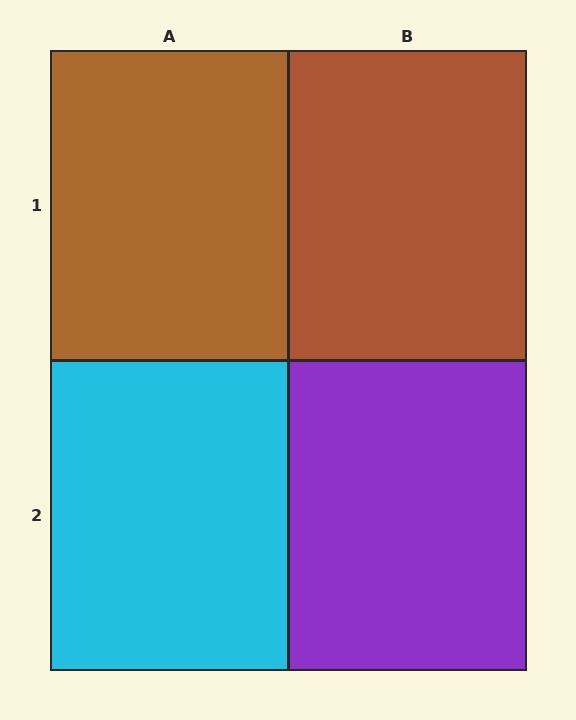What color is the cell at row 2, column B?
Purple.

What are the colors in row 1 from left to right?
Brown, brown.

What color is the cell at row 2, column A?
Cyan.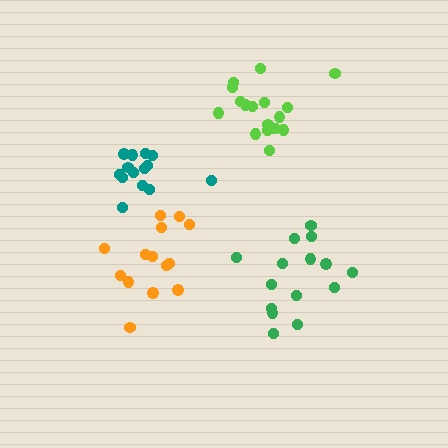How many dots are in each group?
Group 1: 14 dots, Group 2: 15 dots, Group 3: 14 dots, Group 4: 18 dots (61 total).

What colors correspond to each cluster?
The clusters are colored: orange, green, teal, lime.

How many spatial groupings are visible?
There are 4 spatial groupings.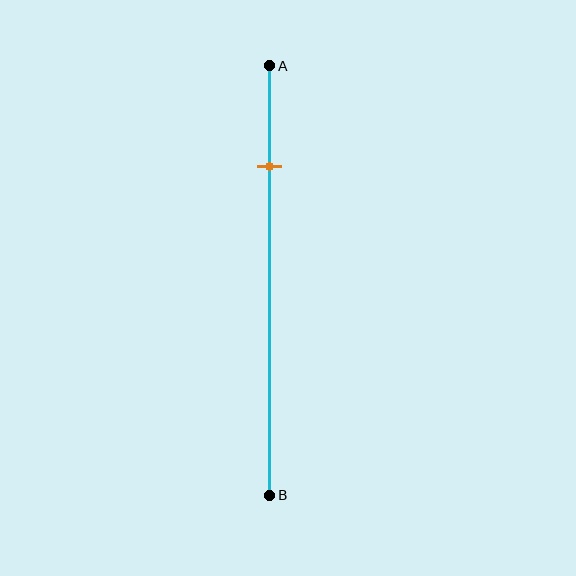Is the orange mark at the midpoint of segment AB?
No, the mark is at about 25% from A, not at the 50% midpoint.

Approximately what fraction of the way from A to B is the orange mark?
The orange mark is approximately 25% of the way from A to B.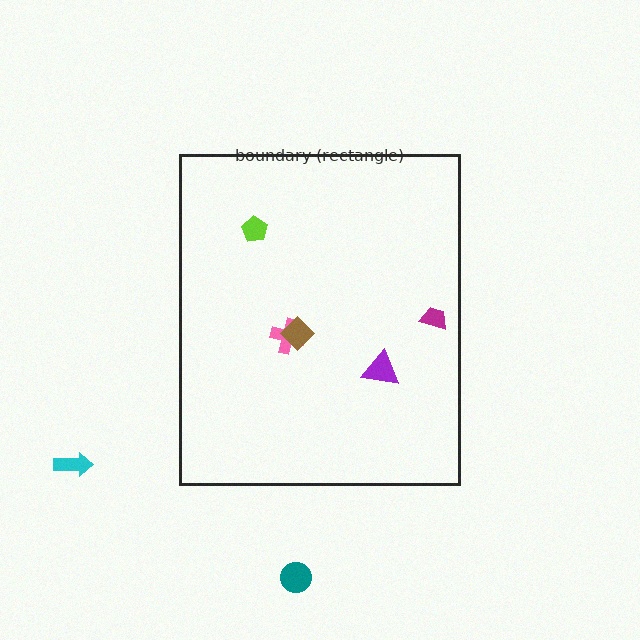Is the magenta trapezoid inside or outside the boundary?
Inside.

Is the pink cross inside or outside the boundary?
Inside.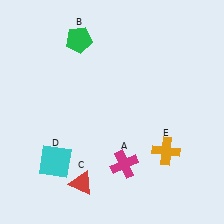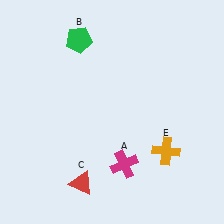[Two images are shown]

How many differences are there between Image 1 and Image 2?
There is 1 difference between the two images.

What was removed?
The cyan square (D) was removed in Image 2.